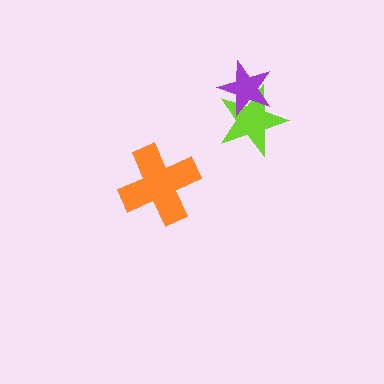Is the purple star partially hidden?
No, no other shape covers it.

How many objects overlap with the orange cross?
0 objects overlap with the orange cross.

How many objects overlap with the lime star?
1 object overlaps with the lime star.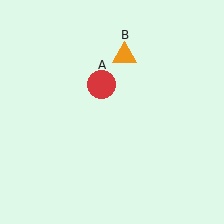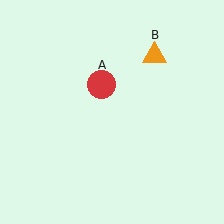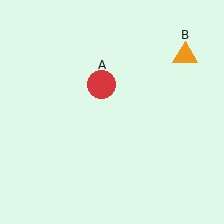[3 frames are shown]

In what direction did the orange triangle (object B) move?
The orange triangle (object B) moved right.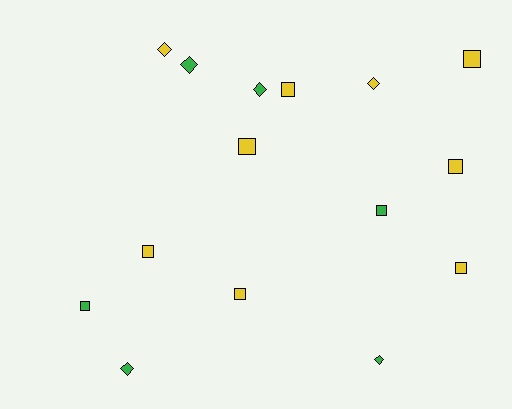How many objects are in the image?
There are 15 objects.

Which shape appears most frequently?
Square, with 9 objects.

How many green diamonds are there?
There are 4 green diamonds.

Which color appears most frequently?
Yellow, with 9 objects.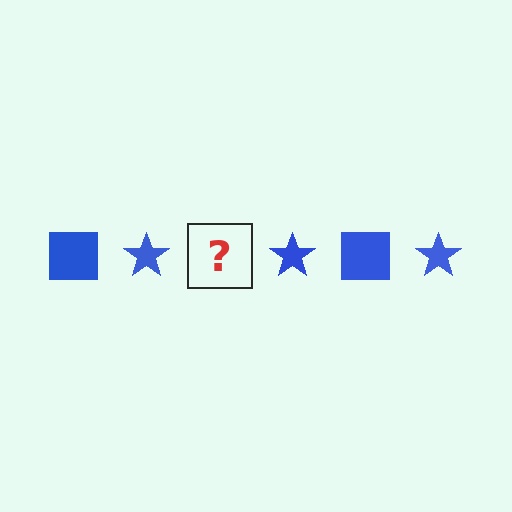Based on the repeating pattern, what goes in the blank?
The blank should be a blue square.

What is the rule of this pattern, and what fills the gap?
The rule is that the pattern cycles through square, star shapes in blue. The gap should be filled with a blue square.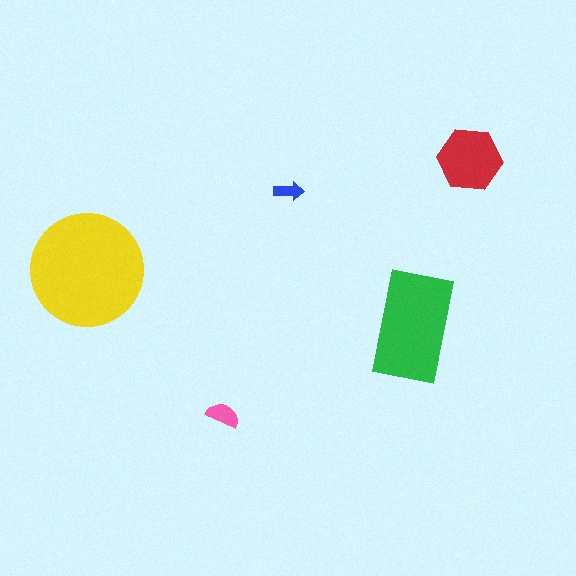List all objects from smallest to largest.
The blue arrow, the pink semicircle, the red hexagon, the green rectangle, the yellow circle.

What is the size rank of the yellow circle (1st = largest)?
1st.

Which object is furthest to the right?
The red hexagon is rightmost.